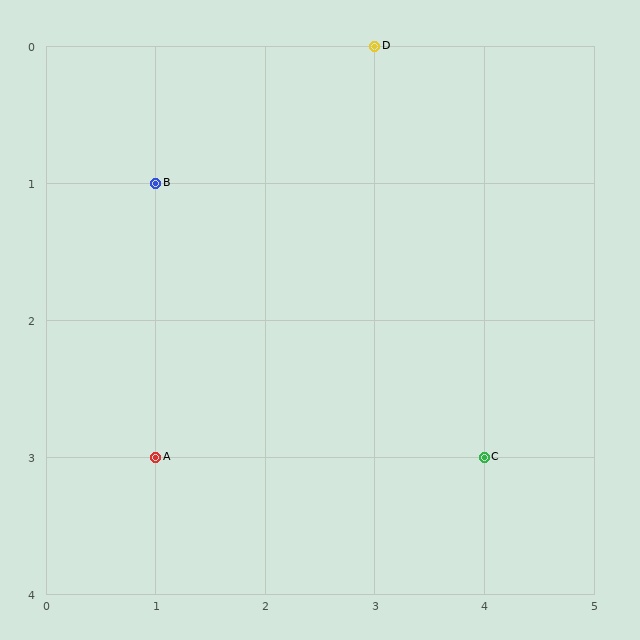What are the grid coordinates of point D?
Point D is at grid coordinates (3, 0).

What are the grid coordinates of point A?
Point A is at grid coordinates (1, 3).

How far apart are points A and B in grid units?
Points A and B are 2 rows apart.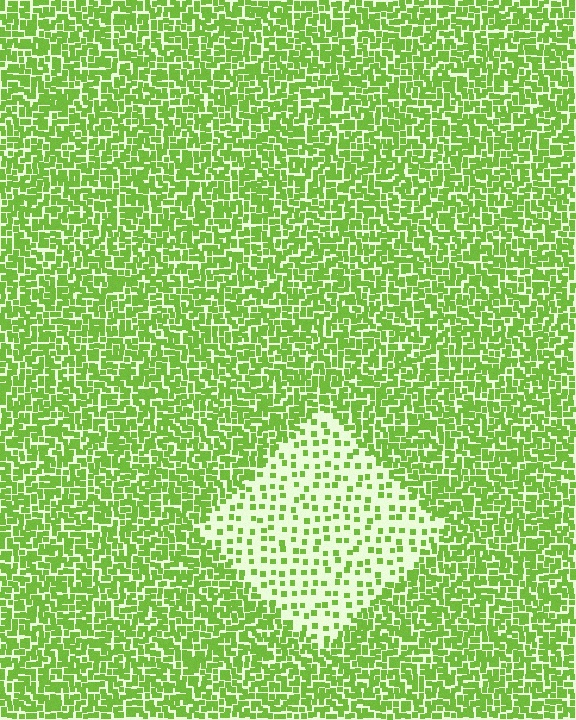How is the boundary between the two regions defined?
The boundary is defined by a change in element density (approximately 2.9x ratio). All elements are the same color, size, and shape.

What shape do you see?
I see a diamond.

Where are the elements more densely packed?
The elements are more densely packed outside the diamond boundary.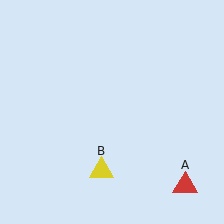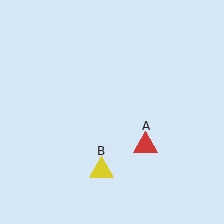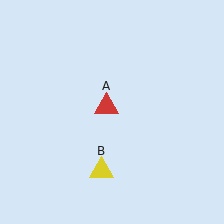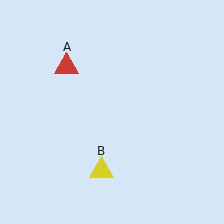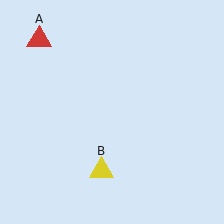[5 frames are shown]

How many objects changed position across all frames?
1 object changed position: red triangle (object A).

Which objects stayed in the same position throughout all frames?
Yellow triangle (object B) remained stationary.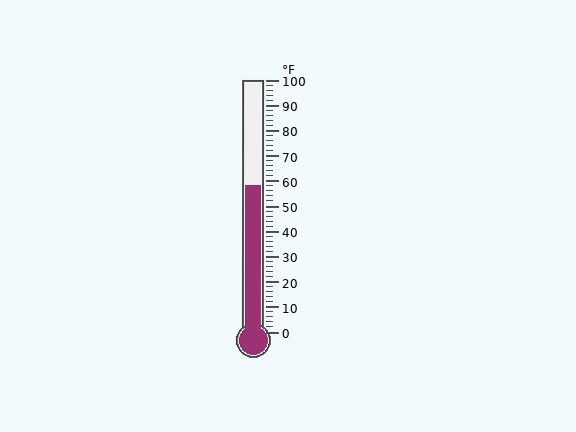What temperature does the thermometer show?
The thermometer shows approximately 58°F.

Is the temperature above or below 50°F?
The temperature is above 50°F.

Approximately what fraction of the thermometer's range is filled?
The thermometer is filled to approximately 60% of its range.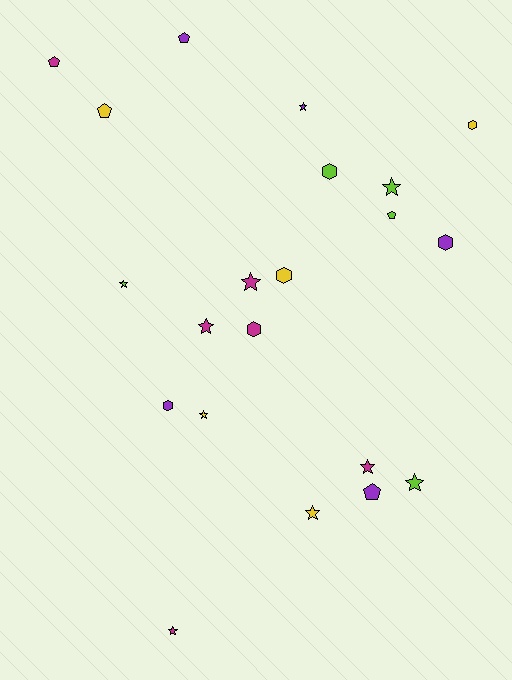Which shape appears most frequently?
Star, with 10 objects.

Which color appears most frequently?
Magenta, with 6 objects.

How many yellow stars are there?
There are 2 yellow stars.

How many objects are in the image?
There are 21 objects.